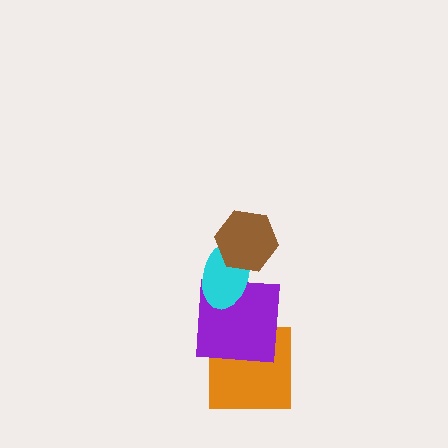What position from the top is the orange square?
The orange square is 4th from the top.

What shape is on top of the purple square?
The cyan ellipse is on top of the purple square.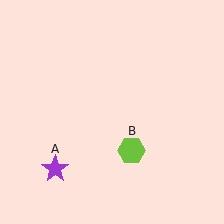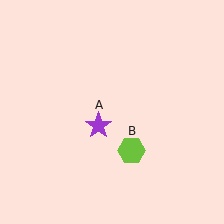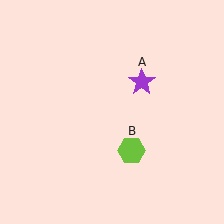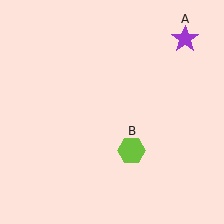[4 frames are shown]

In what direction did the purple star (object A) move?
The purple star (object A) moved up and to the right.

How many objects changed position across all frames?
1 object changed position: purple star (object A).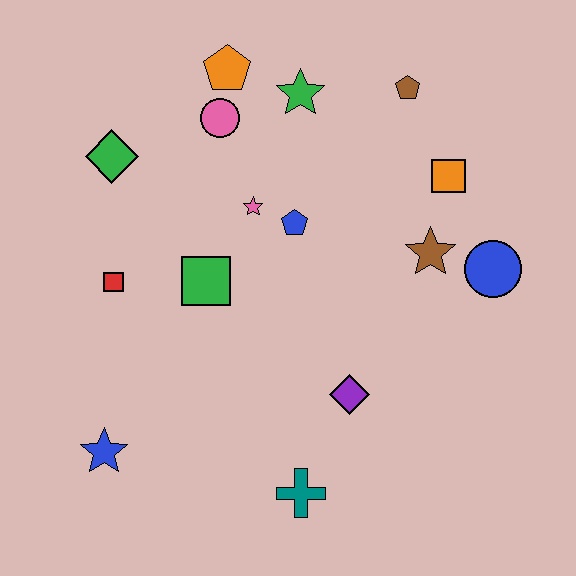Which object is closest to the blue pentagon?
The pink star is closest to the blue pentagon.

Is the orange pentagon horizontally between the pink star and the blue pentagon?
No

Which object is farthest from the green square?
The blue circle is farthest from the green square.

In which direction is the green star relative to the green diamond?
The green star is to the right of the green diamond.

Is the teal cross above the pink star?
No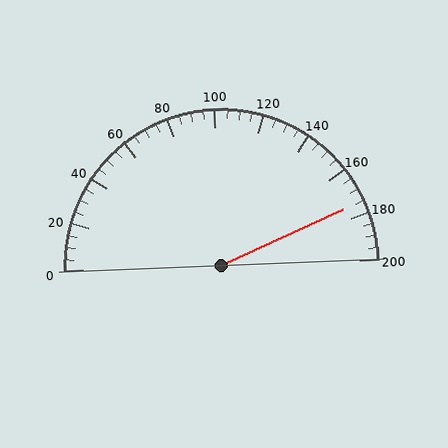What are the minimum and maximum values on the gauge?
The gauge ranges from 0 to 200.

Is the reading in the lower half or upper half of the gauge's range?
The reading is in the upper half of the range (0 to 200).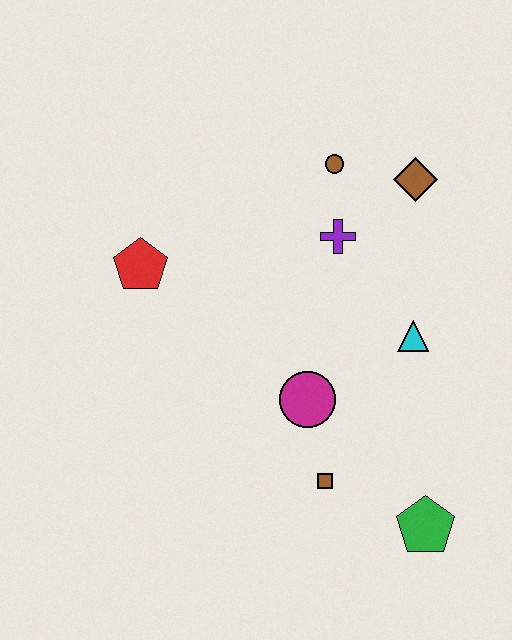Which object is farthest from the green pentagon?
The red pentagon is farthest from the green pentagon.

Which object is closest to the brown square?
The magenta circle is closest to the brown square.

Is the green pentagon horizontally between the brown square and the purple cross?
No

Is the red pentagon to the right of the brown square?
No